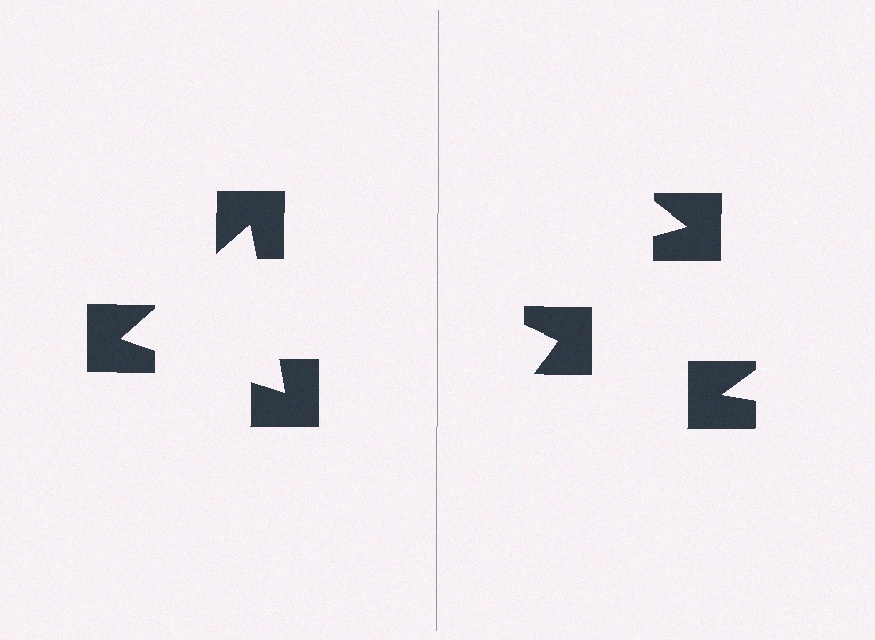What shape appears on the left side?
An illusory triangle.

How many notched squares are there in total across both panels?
6 — 3 on each side.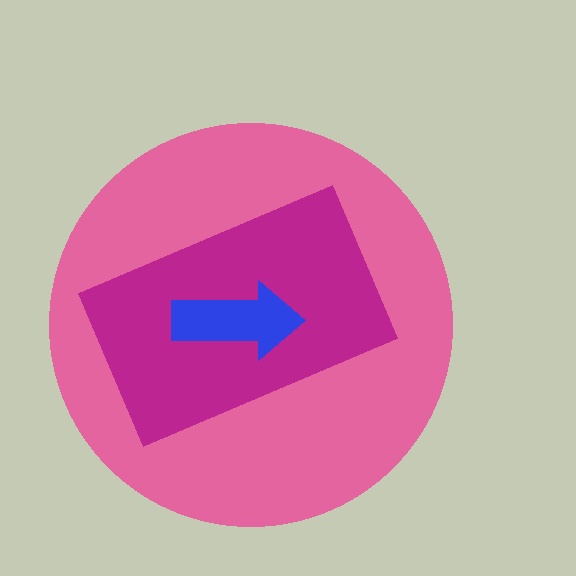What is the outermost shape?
The pink circle.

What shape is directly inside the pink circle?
The magenta rectangle.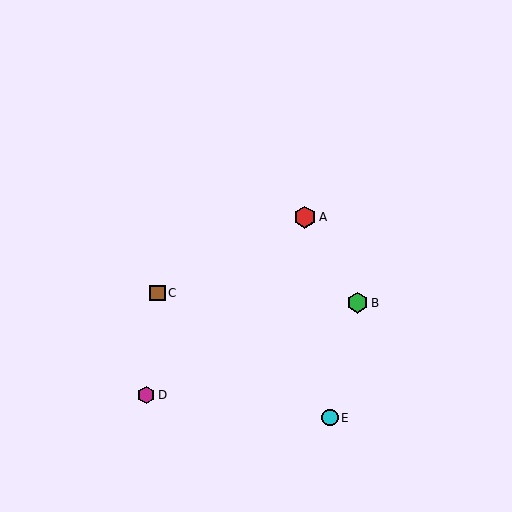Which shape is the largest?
The red hexagon (labeled A) is the largest.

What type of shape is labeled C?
Shape C is a brown square.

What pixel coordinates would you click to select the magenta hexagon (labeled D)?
Click at (146, 395) to select the magenta hexagon D.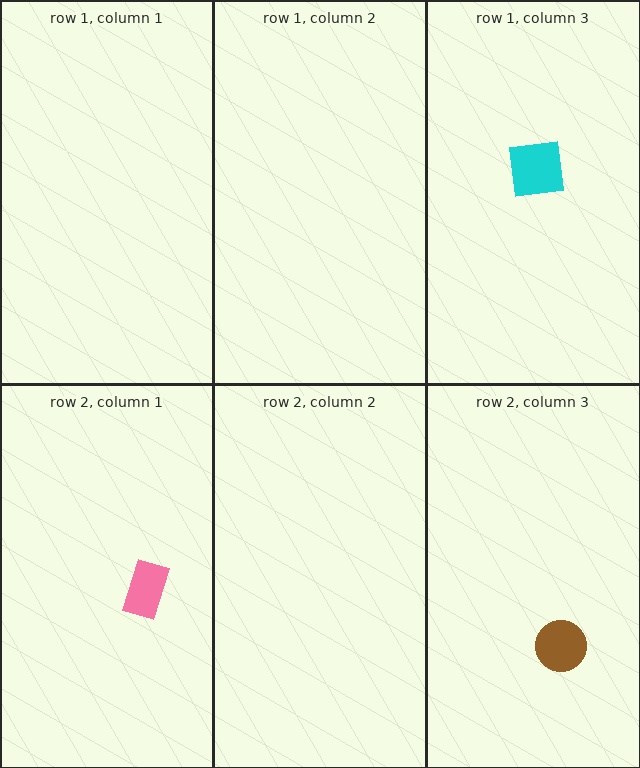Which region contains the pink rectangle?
The row 2, column 1 region.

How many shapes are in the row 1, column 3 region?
1.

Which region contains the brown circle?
The row 2, column 3 region.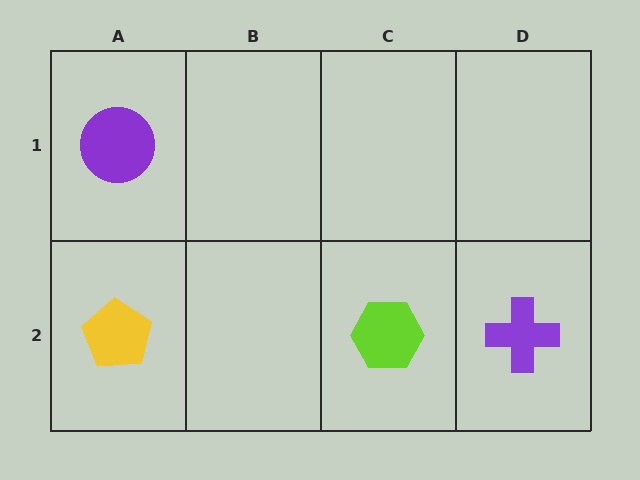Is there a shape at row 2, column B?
No, that cell is empty.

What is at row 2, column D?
A purple cross.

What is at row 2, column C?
A lime hexagon.